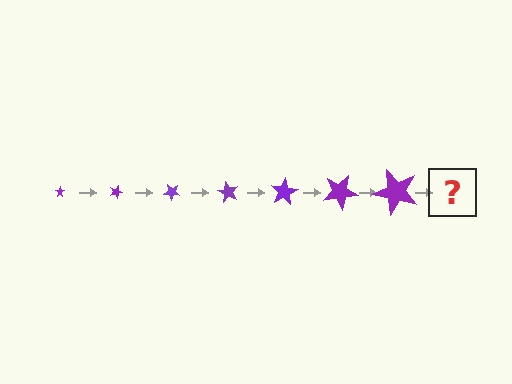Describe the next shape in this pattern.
It should be a star, larger than the previous one and rotated 140 degrees from the start.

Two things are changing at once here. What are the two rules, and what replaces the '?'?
The two rules are that the star grows larger each step and it rotates 20 degrees each step. The '?' should be a star, larger than the previous one and rotated 140 degrees from the start.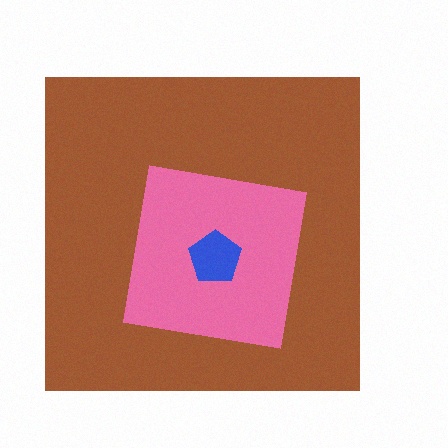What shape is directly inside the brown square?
The pink square.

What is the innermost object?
The blue pentagon.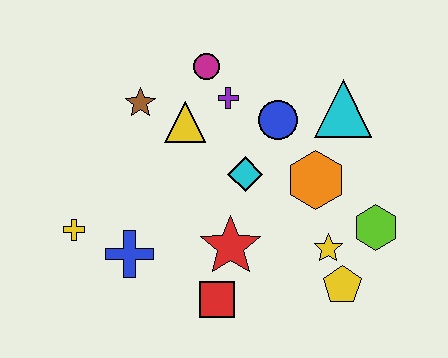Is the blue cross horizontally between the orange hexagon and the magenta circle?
No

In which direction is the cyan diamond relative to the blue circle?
The cyan diamond is below the blue circle.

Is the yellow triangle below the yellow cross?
No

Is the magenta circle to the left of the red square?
Yes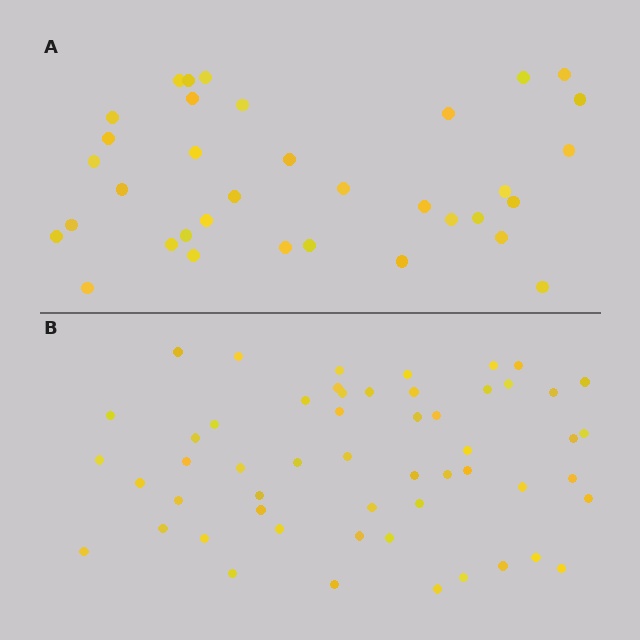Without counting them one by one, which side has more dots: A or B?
Region B (the bottom region) has more dots.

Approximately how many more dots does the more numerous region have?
Region B has approximately 20 more dots than region A.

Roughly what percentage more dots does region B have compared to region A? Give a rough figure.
About 55% more.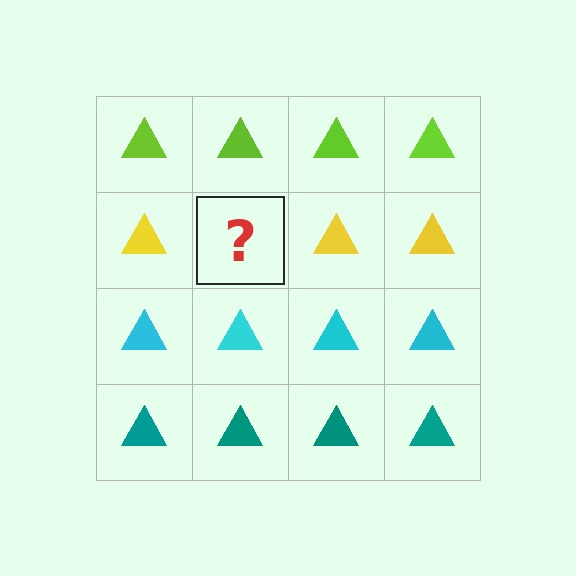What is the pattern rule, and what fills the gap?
The rule is that each row has a consistent color. The gap should be filled with a yellow triangle.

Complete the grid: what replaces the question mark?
The question mark should be replaced with a yellow triangle.